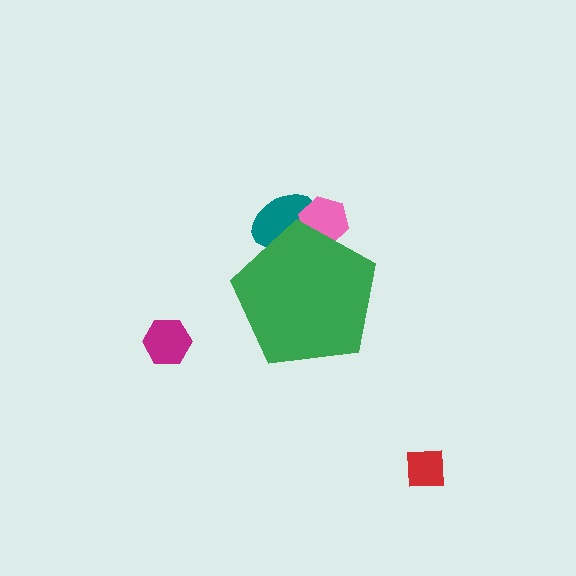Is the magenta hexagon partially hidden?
No, the magenta hexagon is fully visible.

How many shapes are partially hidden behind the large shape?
2 shapes are partially hidden.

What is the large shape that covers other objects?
A green pentagon.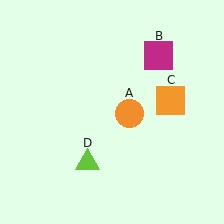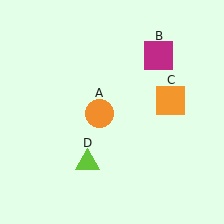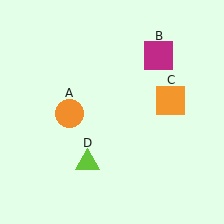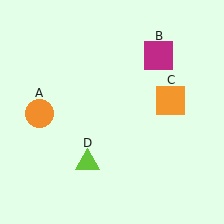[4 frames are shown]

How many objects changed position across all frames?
1 object changed position: orange circle (object A).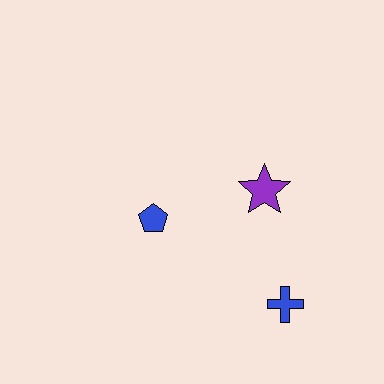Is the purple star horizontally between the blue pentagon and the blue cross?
Yes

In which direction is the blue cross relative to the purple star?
The blue cross is below the purple star.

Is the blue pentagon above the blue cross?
Yes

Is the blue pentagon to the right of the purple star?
No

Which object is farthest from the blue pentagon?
The blue cross is farthest from the blue pentagon.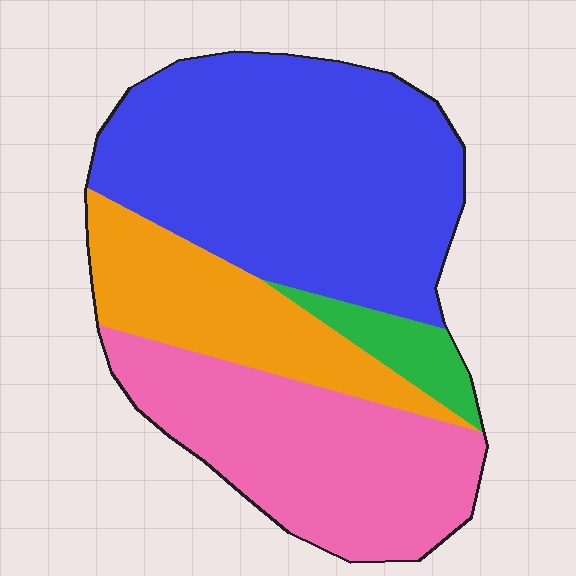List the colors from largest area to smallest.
From largest to smallest: blue, pink, orange, green.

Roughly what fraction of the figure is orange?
Orange covers 19% of the figure.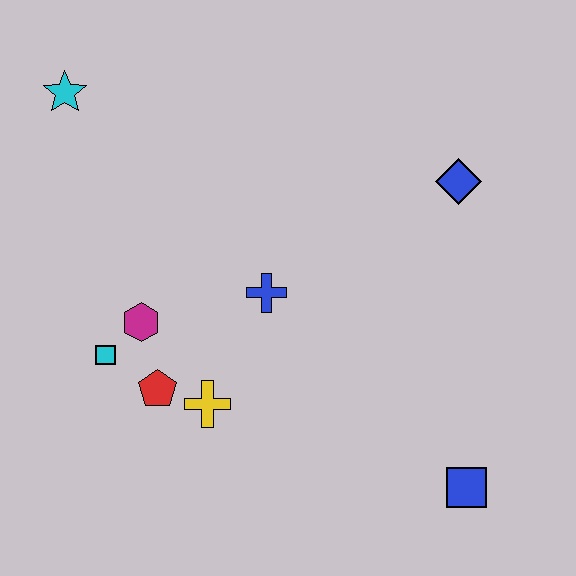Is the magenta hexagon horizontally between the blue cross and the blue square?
No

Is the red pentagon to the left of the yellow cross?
Yes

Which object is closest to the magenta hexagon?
The cyan square is closest to the magenta hexagon.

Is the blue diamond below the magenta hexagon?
No